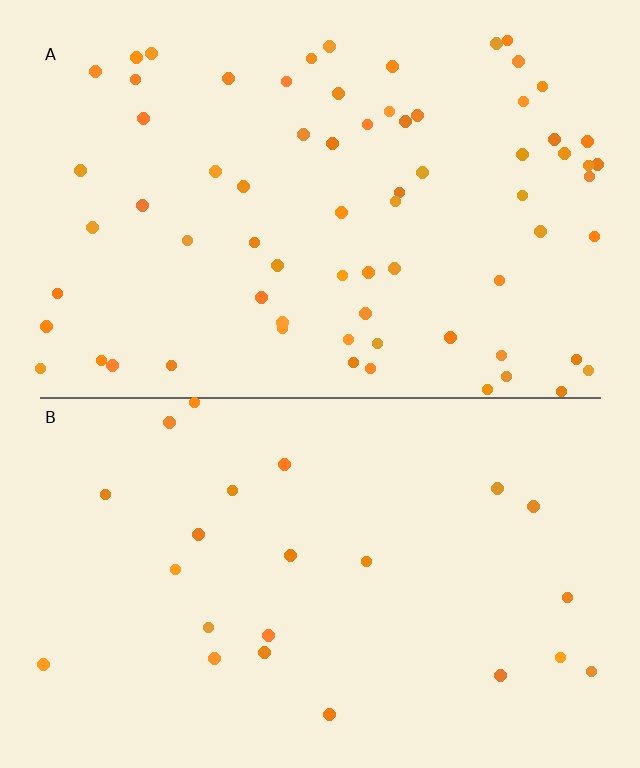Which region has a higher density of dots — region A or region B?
A (the top).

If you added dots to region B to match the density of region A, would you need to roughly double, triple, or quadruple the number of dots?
Approximately triple.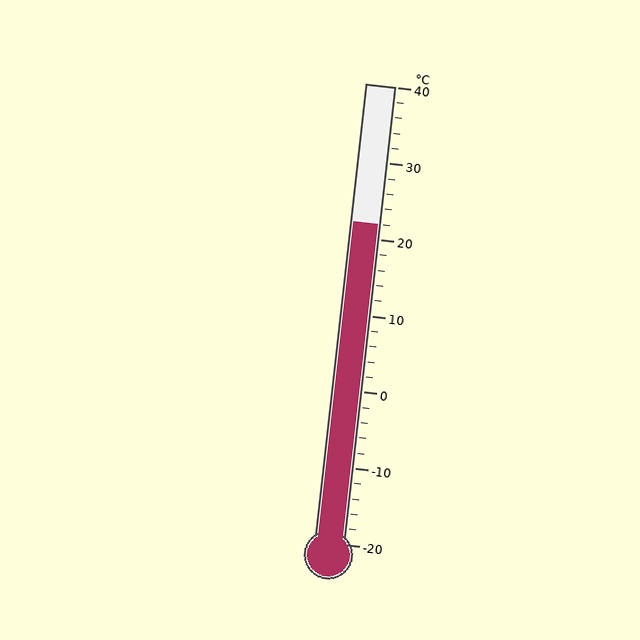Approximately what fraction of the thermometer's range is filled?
The thermometer is filled to approximately 70% of its range.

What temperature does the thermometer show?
The thermometer shows approximately 22°C.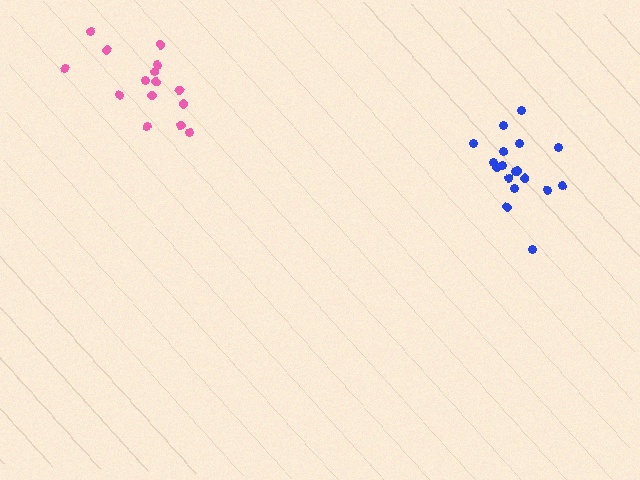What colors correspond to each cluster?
The clusters are colored: pink, blue.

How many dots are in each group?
Group 1: 15 dots, Group 2: 18 dots (33 total).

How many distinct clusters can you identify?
There are 2 distinct clusters.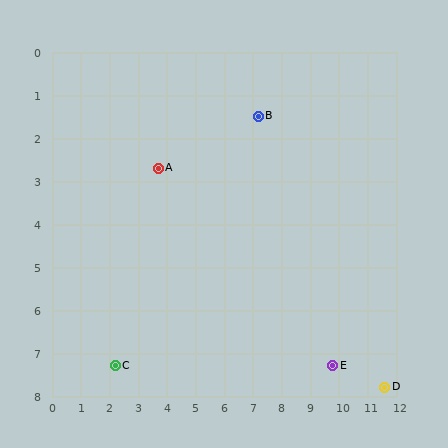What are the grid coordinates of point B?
Point B is at approximately (7.2, 1.5).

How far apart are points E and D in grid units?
Points E and D are about 1.9 grid units apart.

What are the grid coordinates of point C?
Point C is at approximately (2.2, 7.3).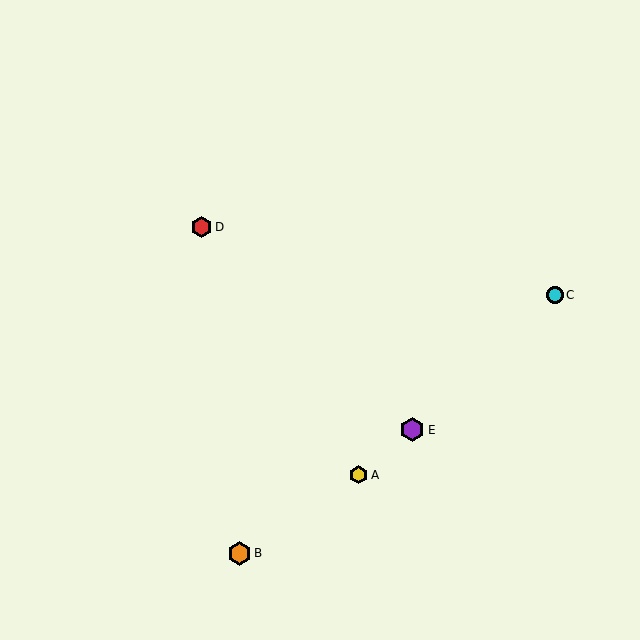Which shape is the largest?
The purple hexagon (labeled E) is the largest.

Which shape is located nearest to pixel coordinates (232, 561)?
The orange hexagon (labeled B) at (240, 553) is nearest to that location.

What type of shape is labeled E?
Shape E is a purple hexagon.